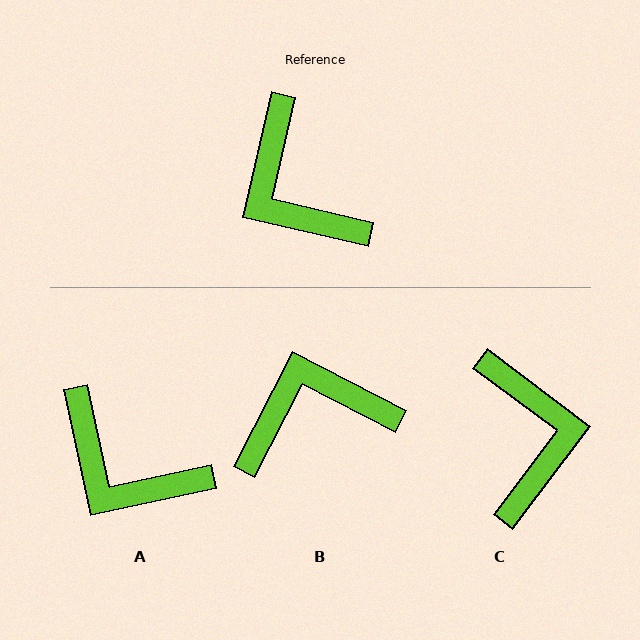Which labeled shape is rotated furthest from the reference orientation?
C, about 156 degrees away.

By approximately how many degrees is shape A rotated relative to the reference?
Approximately 25 degrees counter-clockwise.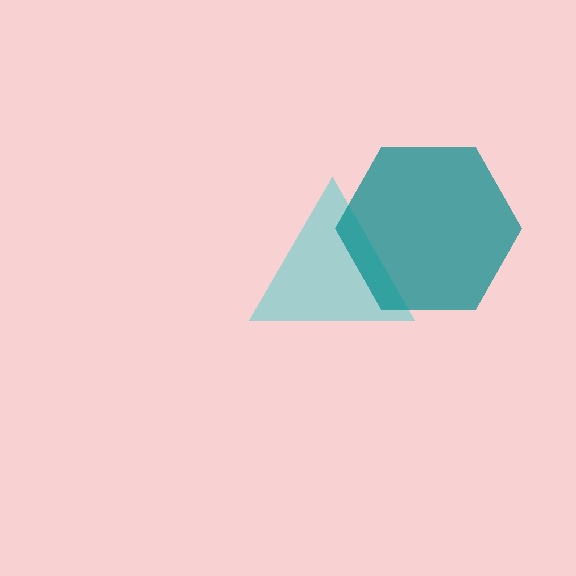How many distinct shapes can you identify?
There are 2 distinct shapes: a cyan triangle, a teal hexagon.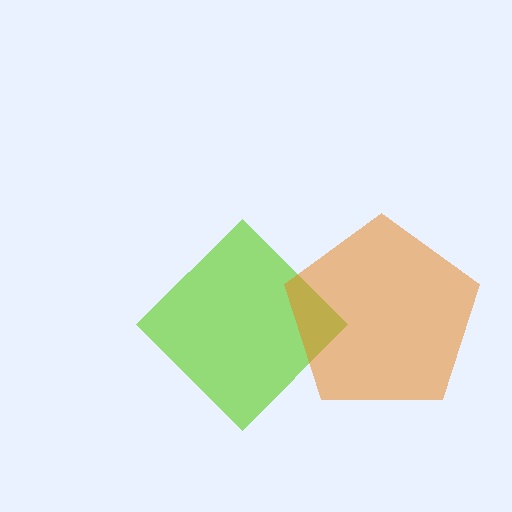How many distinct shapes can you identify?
There are 2 distinct shapes: a lime diamond, an orange pentagon.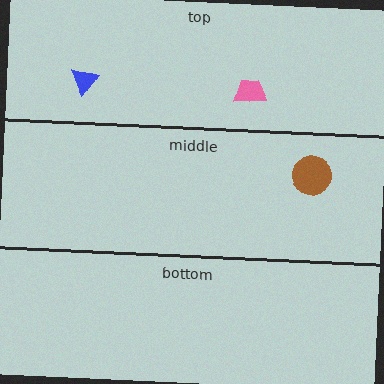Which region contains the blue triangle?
The top region.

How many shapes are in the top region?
2.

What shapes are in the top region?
The blue triangle, the pink trapezoid.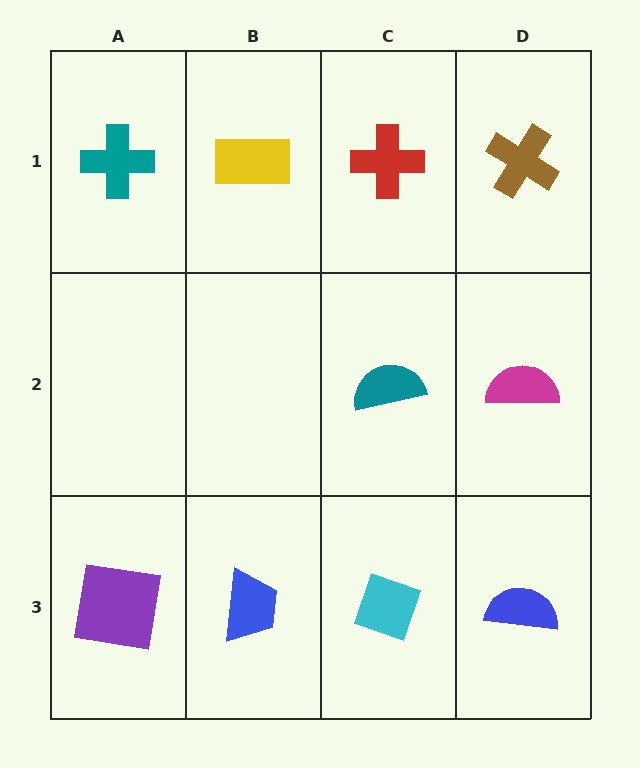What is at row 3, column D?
A blue semicircle.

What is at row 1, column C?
A red cross.